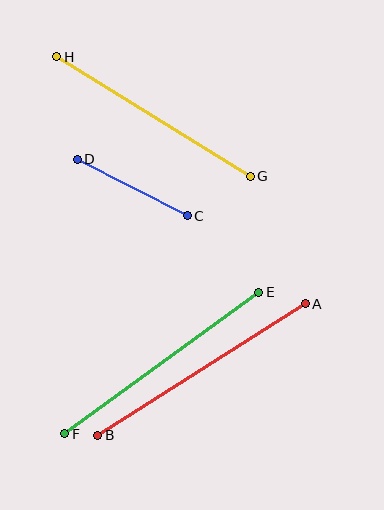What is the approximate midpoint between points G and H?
The midpoint is at approximately (153, 117) pixels.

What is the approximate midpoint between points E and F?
The midpoint is at approximately (162, 363) pixels.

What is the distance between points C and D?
The distance is approximately 123 pixels.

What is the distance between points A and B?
The distance is approximately 245 pixels.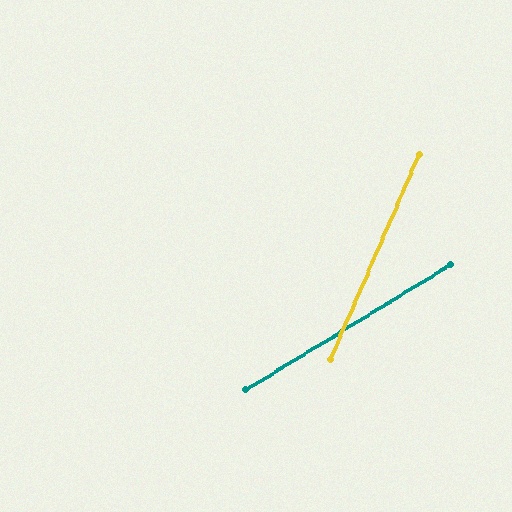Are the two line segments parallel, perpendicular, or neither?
Neither parallel nor perpendicular — they differ by about 35°.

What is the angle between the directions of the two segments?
Approximately 35 degrees.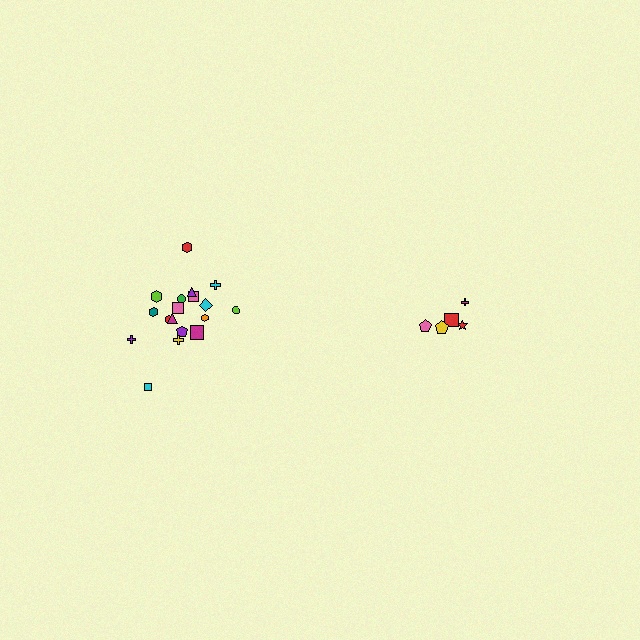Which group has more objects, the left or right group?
The left group.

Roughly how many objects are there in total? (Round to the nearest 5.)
Roughly 25 objects in total.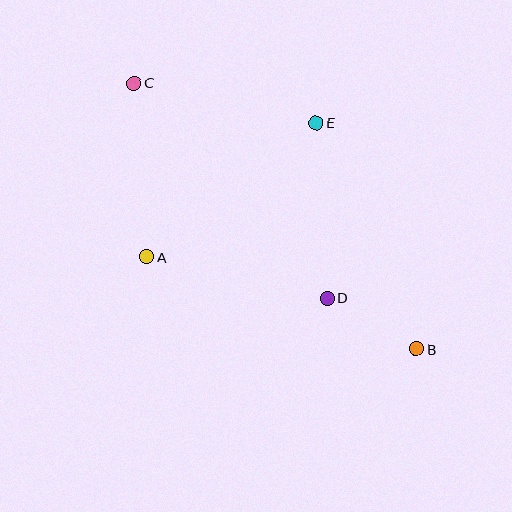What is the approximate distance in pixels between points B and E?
The distance between B and E is approximately 248 pixels.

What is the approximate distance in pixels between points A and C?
The distance between A and C is approximately 174 pixels.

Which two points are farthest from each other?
Points B and C are farthest from each other.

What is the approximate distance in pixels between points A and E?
The distance between A and E is approximately 216 pixels.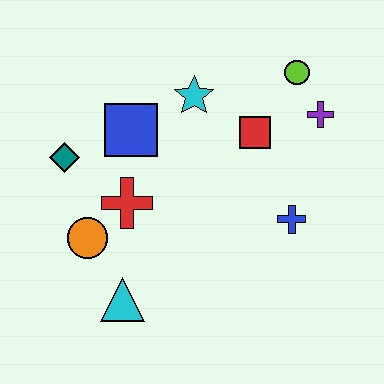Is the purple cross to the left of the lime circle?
No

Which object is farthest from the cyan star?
The cyan triangle is farthest from the cyan star.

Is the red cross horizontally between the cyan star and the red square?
No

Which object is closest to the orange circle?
The red cross is closest to the orange circle.